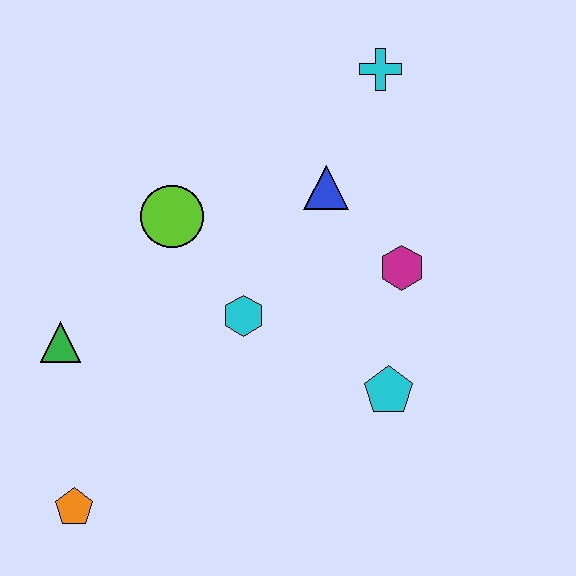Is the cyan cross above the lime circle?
Yes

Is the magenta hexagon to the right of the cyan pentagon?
Yes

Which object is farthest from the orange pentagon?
The cyan cross is farthest from the orange pentagon.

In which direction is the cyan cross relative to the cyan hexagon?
The cyan cross is above the cyan hexagon.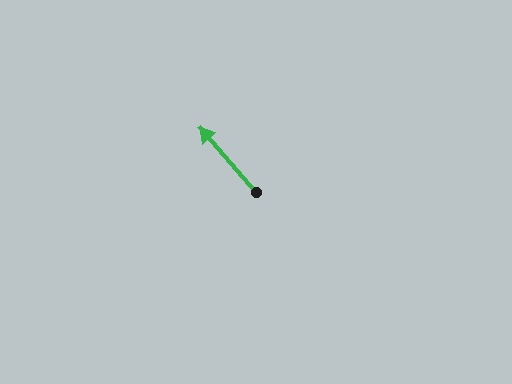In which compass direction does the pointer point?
Northwest.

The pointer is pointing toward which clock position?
Roughly 11 o'clock.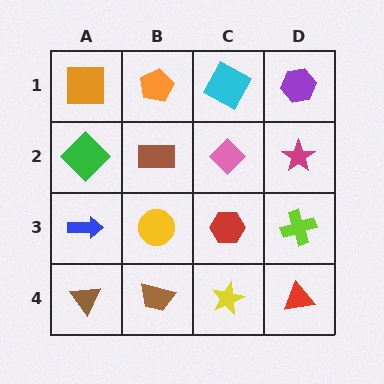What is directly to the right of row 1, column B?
A cyan square.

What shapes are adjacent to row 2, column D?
A purple hexagon (row 1, column D), a lime cross (row 3, column D), a pink diamond (row 2, column C).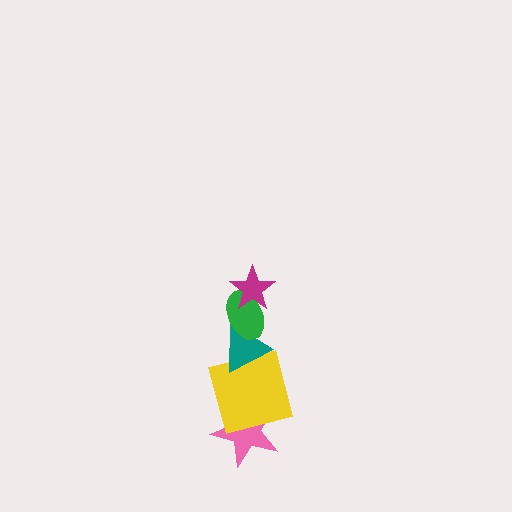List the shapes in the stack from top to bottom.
From top to bottom: the magenta star, the green ellipse, the teal triangle, the yellow square, the pink star.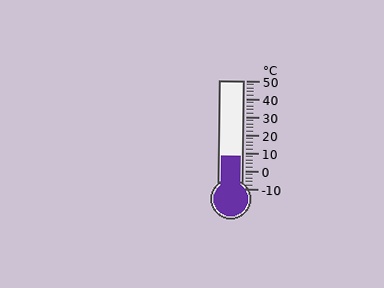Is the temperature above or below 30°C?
The temperature is below 30°C.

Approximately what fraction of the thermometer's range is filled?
The thermometer is filled to approximately 30% of its range.